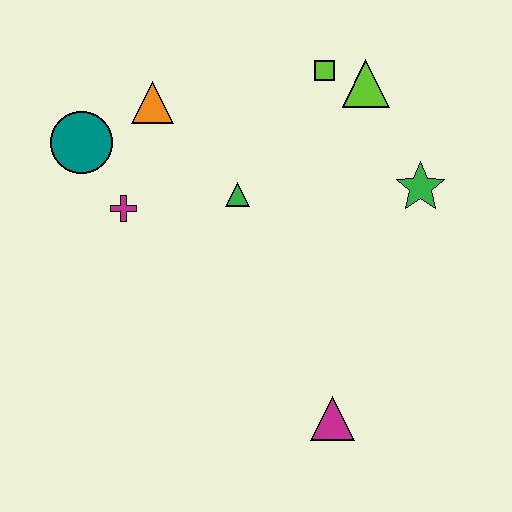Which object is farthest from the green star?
The teal circle is farthest from the green star.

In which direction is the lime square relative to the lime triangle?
The lime square is to the left of the lime triangle.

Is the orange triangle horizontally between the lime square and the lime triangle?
No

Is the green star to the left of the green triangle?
No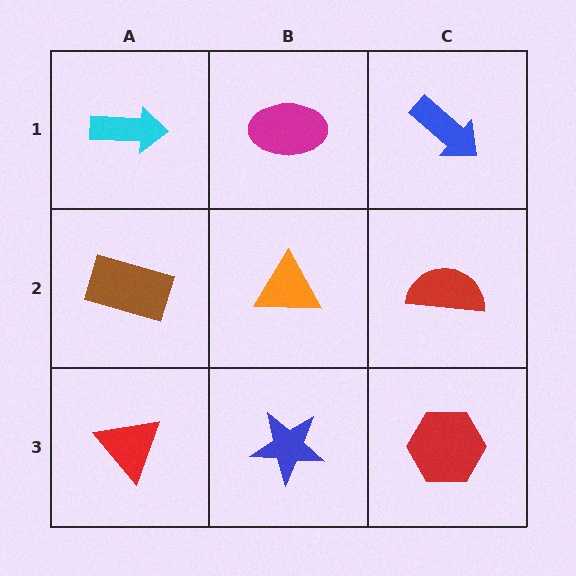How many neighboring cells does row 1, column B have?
3.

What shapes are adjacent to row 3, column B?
An orange triangle (row 2, column B), a red triangle (row 3, column A), a red hexagon (row 3, column C).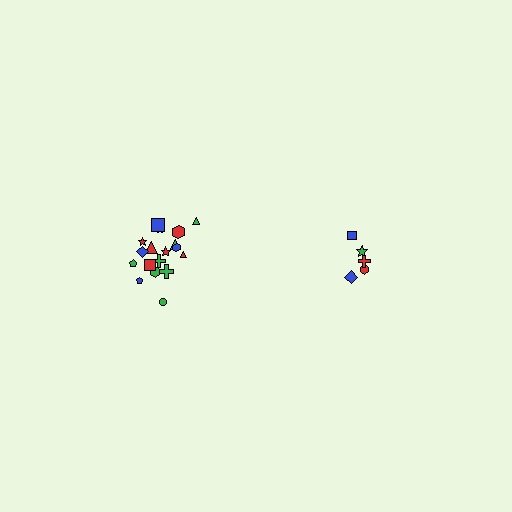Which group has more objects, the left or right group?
The left group.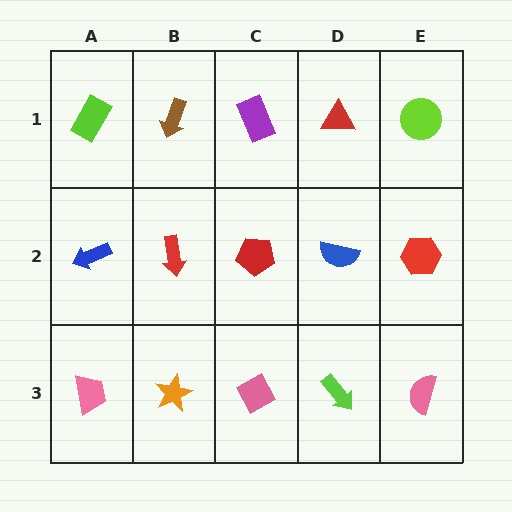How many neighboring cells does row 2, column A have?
3.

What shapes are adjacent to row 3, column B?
A red arrow (row 2, column B), a pink trapezoid (row 3, column A), a pink diamond (row 3, column C).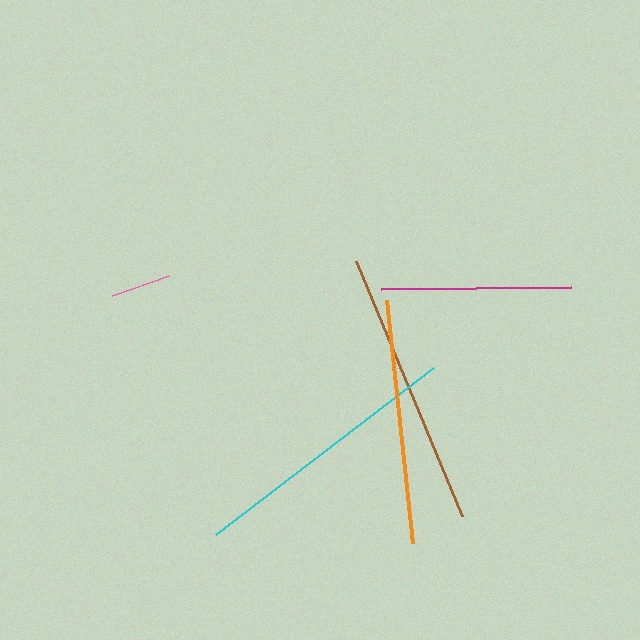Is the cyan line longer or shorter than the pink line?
The cyan line is longer than the pink line.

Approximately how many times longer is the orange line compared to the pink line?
The orange line is approximately 4.0 times the length of the pink line.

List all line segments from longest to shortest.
From longest to shortest: brown, cyan, orange, magenta, pink.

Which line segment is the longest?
The brown line is the longest at approximately 275 pixels.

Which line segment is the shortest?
The pink line is the shortest at approximately 61 pixels.